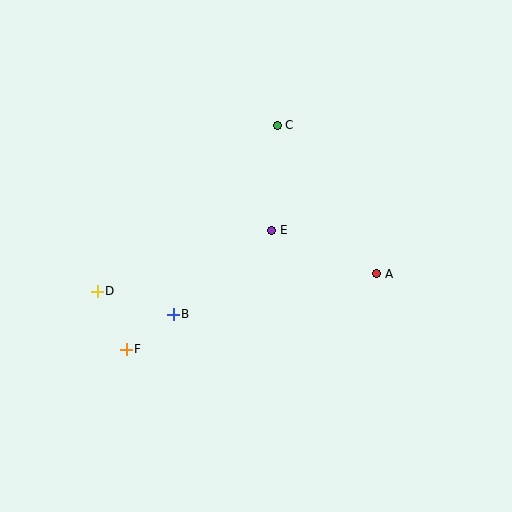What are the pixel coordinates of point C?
Point C is at (277, 125).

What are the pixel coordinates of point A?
Point A is at (377, 274).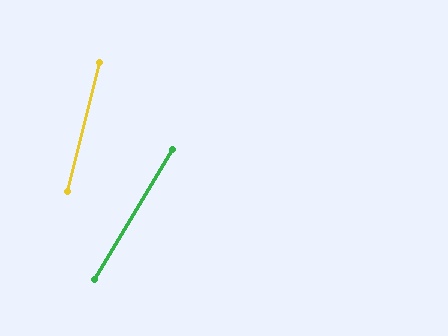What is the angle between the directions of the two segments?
Approximately 17 degrees.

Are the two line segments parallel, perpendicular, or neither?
Neither parallel nor perpendicular — they differ by about 17°.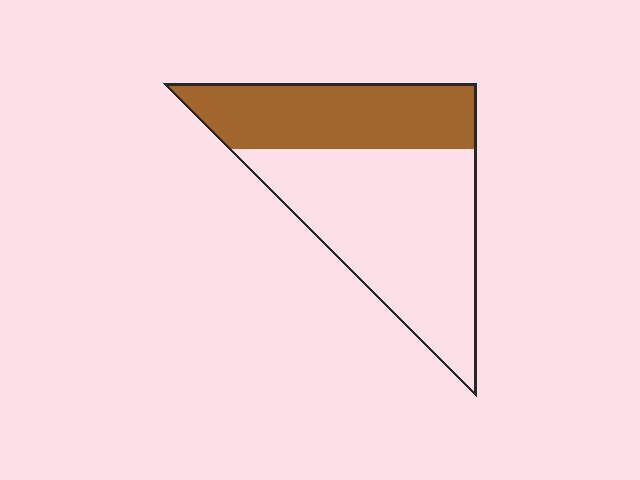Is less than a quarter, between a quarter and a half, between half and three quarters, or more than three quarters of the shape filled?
Between a quarter and a half.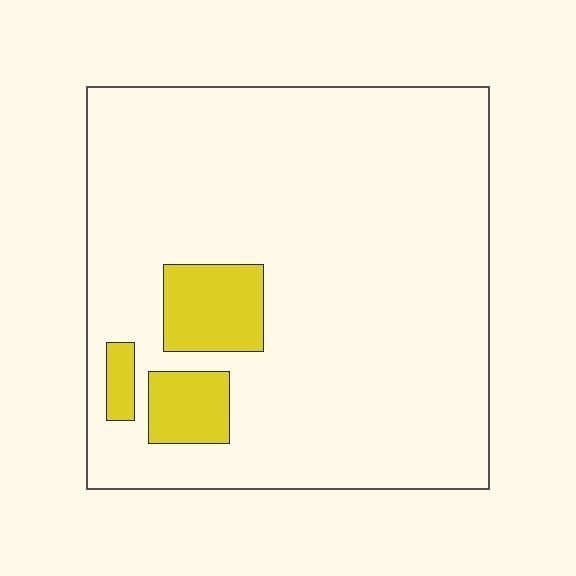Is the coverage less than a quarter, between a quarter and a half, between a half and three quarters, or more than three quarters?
Less than a quarter.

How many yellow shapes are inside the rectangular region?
3.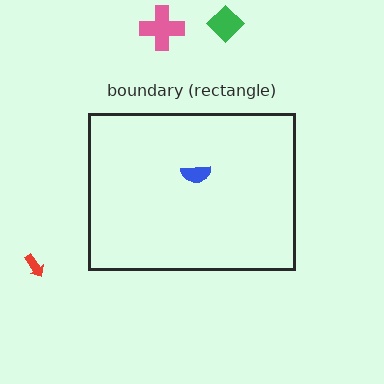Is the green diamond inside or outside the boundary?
Outside.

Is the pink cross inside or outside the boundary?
Outside.